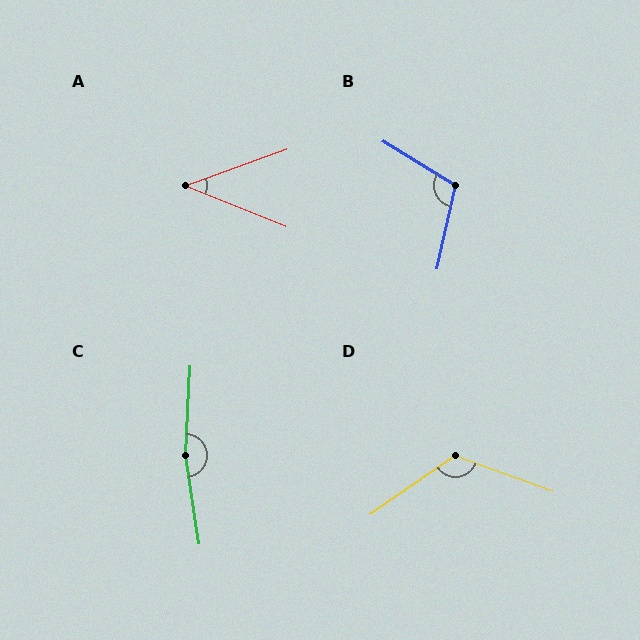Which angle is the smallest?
A, at approximately 42 degrees.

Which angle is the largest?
C, at approximately 168 degrees.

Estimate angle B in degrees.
Approximately 109 degrees.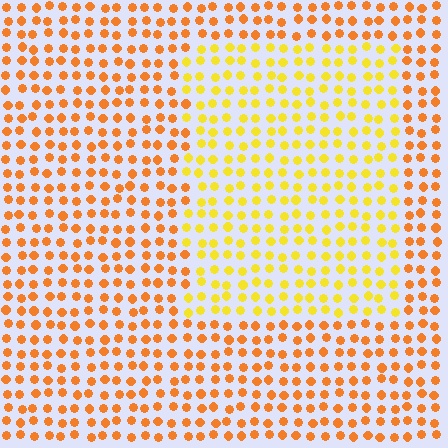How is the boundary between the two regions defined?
The boundary is defined purely by a slight shift in hue (about 30 degrees). Spacing, size, and orientation are identical on both sides.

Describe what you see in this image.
The image is filled with small orange elements in a uniform arrangement. A rectangle-shaped region is visible where the elements are tinted to a slightly different hue, forming a subtle color boundary.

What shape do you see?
I see a rectangle.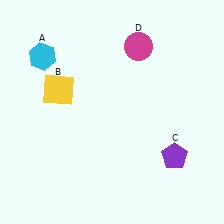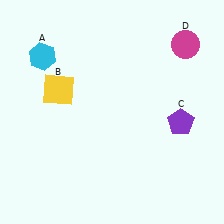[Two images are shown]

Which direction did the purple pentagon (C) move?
The purple pentagon (C) moved up.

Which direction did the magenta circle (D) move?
The magenta circle (D) moved right.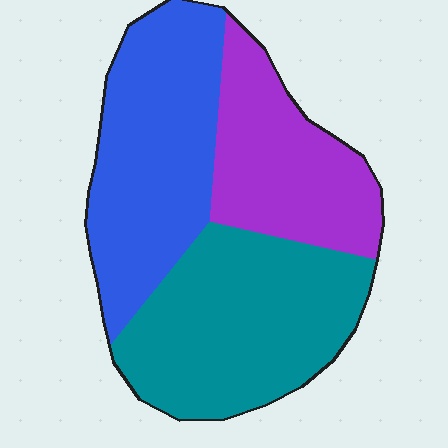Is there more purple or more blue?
Blue.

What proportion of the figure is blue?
Blue covers about 35% of the figure.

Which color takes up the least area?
Purple, at roughly 25%.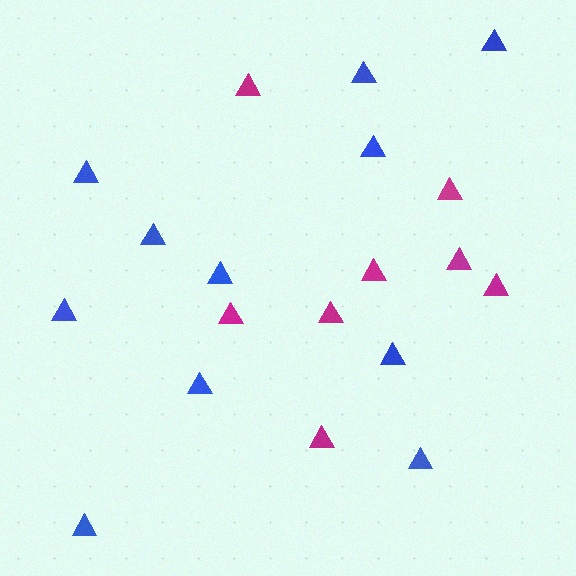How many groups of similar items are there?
There are 2 groups: one group of magenta triangles (8) and one group of blue triangles (11).